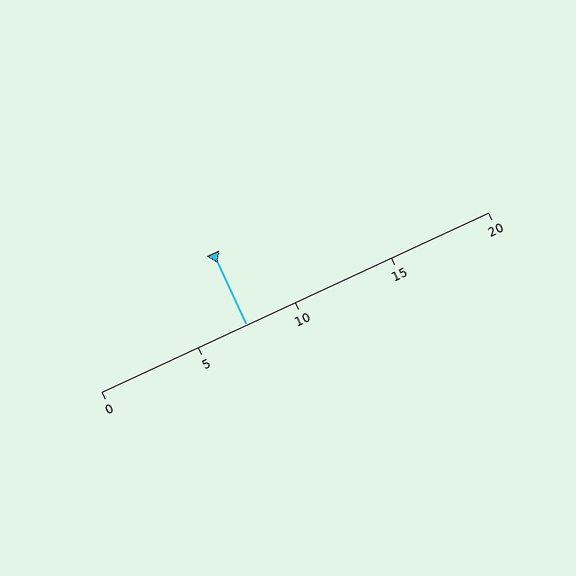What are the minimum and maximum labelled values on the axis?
The axis runs from 0 to 20.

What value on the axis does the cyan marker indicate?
The marker indicates approximately 7.5.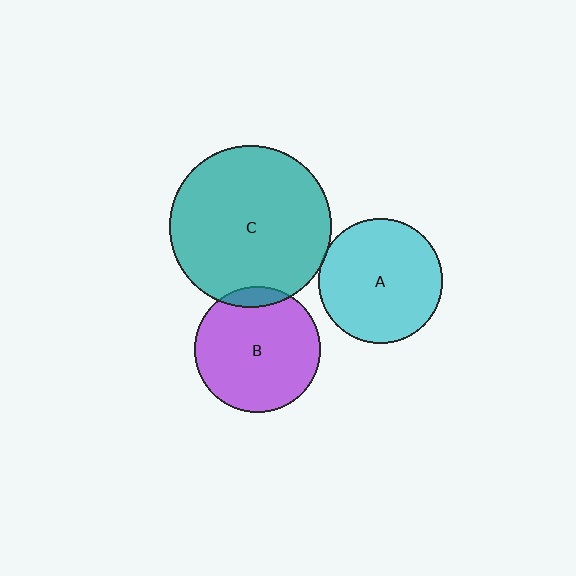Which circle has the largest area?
Circle C (teal).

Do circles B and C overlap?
Yes.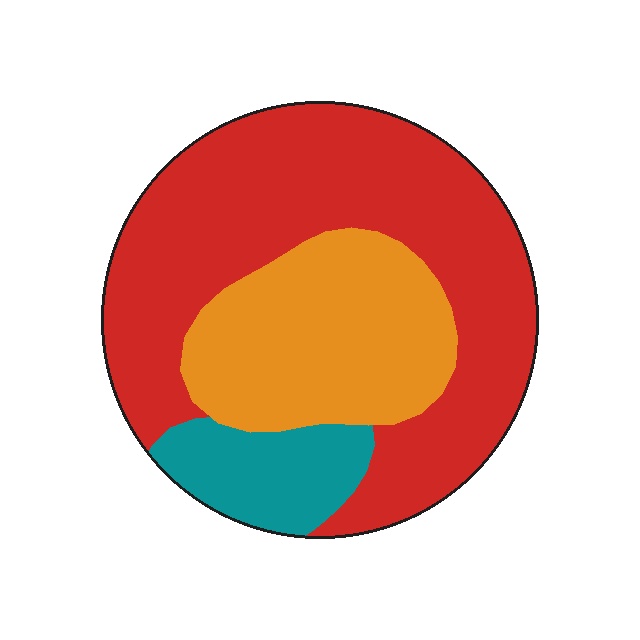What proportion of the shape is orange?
Orange covers 29% of the shape.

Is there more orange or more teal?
Orange.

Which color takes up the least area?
Teal, at roughly 10%.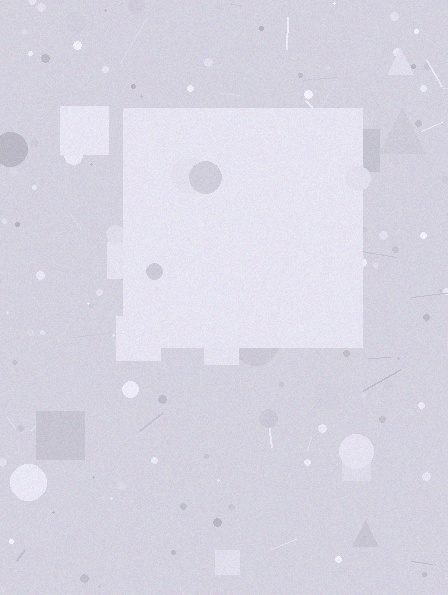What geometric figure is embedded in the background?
A square is embedded in the background.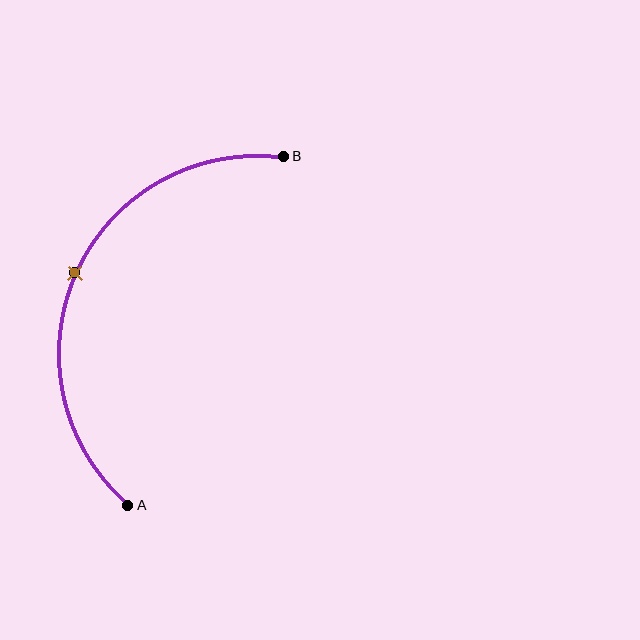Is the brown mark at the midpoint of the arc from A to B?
Yes. The brown mark lies on the arc at equal arc-length from both A and B — it is the arc midpoint.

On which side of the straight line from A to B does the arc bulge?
The arc bulges to the left of the straight line connecting A and B.